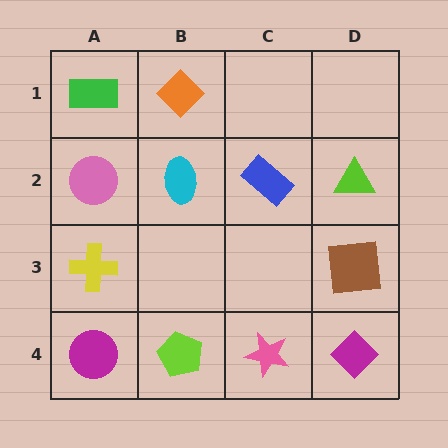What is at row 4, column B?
A lime pentagon.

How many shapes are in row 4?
4 shapes.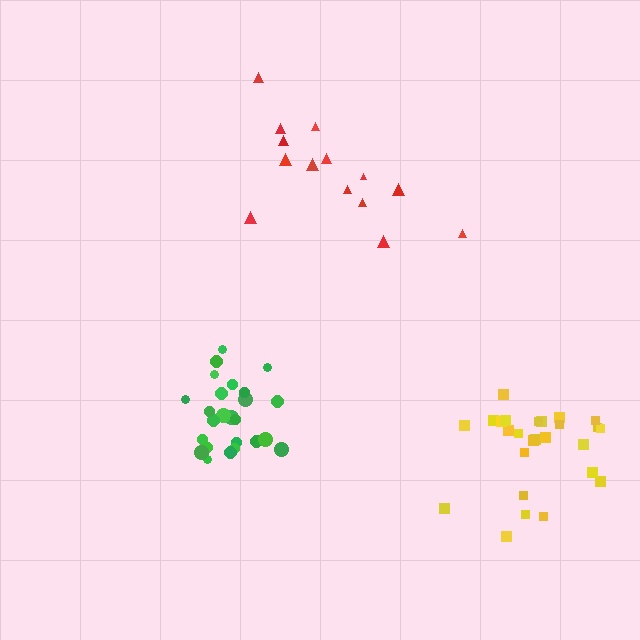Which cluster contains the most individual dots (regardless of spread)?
Green (26).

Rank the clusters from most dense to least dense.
green, yellow, red.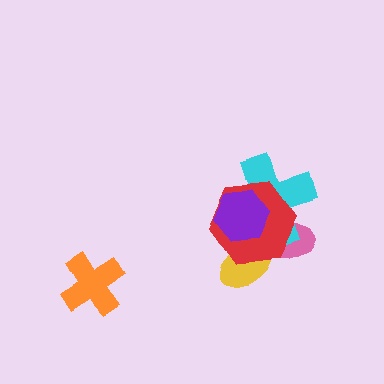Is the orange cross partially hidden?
No, no other shape covers it.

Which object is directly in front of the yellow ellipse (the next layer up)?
The red hexagon is directly in front of the yellow ellipse.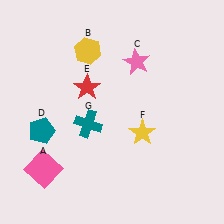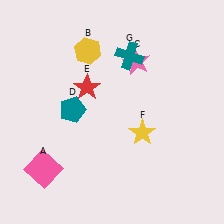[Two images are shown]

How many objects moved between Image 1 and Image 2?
2 objects moved between the two images.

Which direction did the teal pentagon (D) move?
The teal pentagon (D) moved right.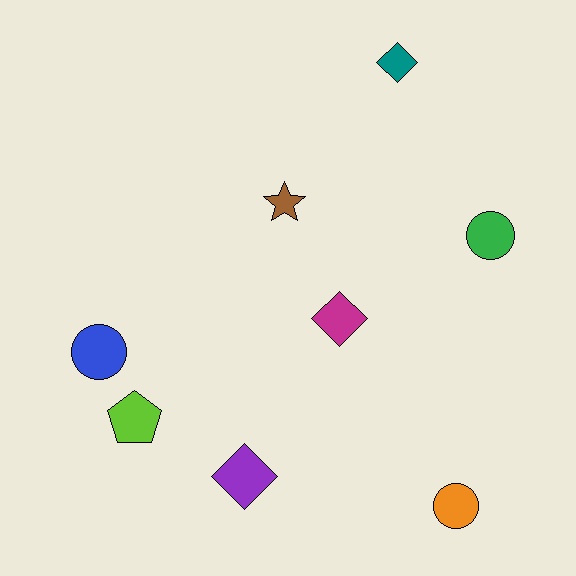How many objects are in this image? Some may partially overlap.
There are 8 objects.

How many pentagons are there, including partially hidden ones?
There is 1 pentagon.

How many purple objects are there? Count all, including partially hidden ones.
There is 1 purple object.